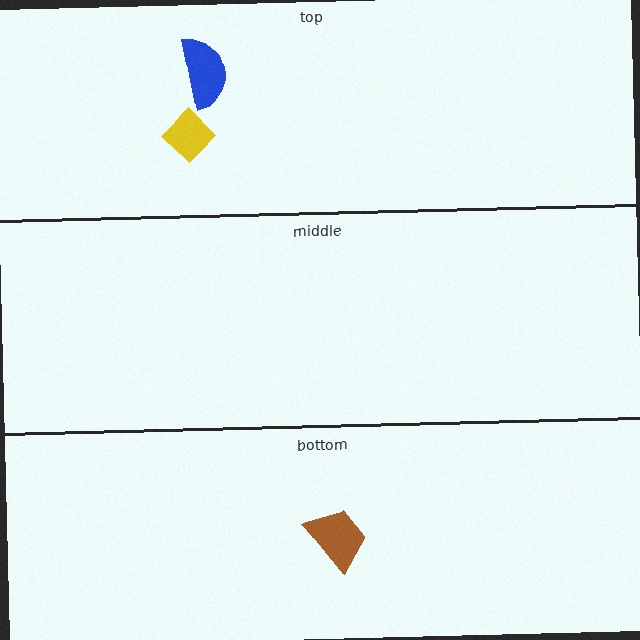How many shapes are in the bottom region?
1.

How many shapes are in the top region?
2.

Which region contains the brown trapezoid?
The bottom region.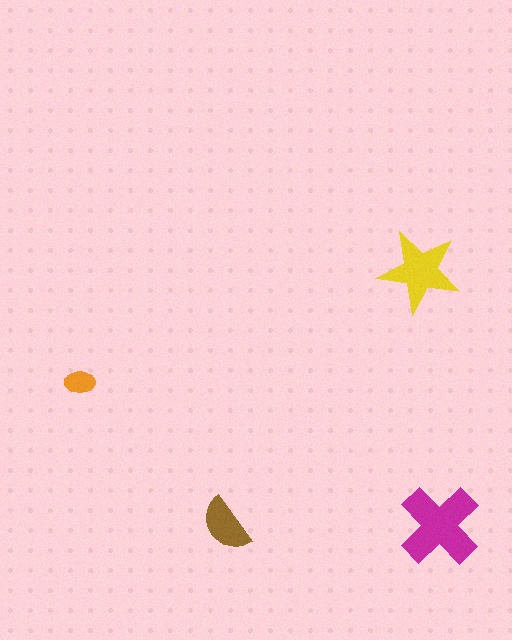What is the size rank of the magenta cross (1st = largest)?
1st.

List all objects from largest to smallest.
The magenta cross, the yellow star, the brown semicircle, the orange ellipse.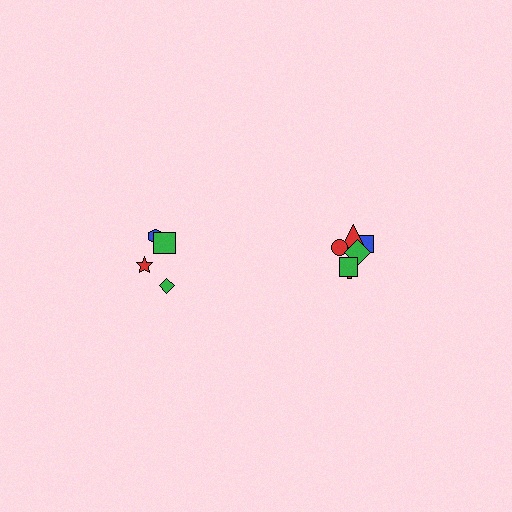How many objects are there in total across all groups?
There are 10 objects.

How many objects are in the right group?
There are 6 objects.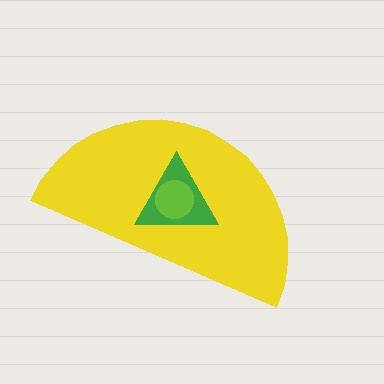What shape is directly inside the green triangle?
The lime circle.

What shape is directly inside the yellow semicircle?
The green triangle.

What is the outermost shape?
The yellow semicircle.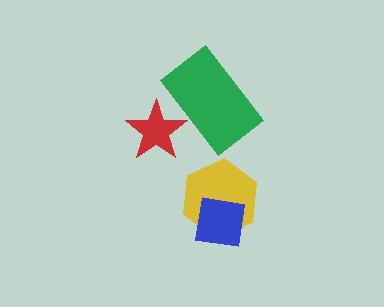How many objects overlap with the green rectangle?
1 object overlaps with the green rectangle.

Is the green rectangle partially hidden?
Yes, it is partially covered by another shape.